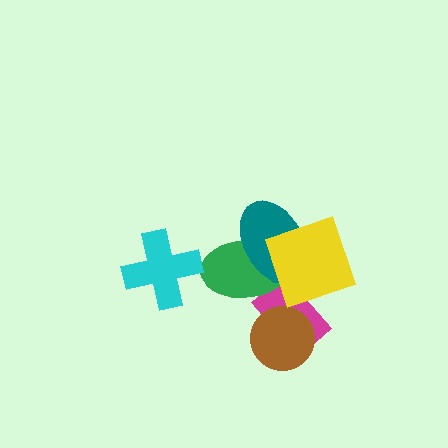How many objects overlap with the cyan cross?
0 objects overlap with the cyan cross.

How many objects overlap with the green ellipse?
3 objects overlap with the green ellipse.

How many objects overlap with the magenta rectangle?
3 objects overlap with the magenta rectangle.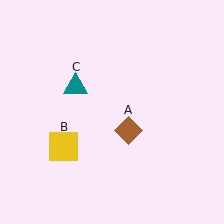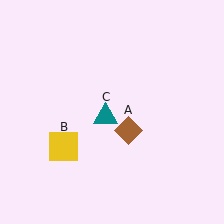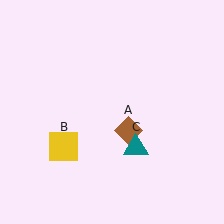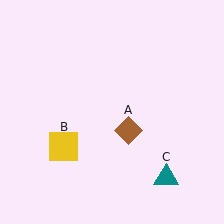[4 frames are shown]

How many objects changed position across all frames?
1 object changed position: teal triangle (object C).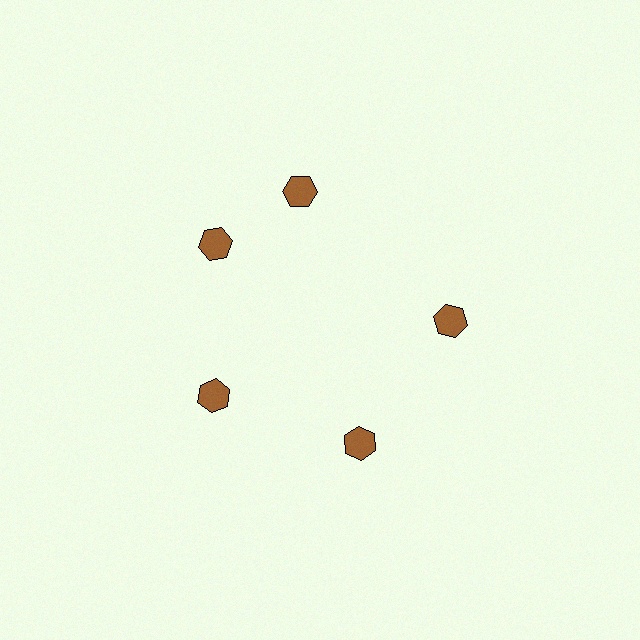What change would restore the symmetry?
The symmetry would be restored by rotating it back into even spacing with its neighbors so that all 5 hexagons sit at equal angles and equal distance from the center.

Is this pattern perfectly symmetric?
No. The 5 brown hexagons are arranged in a ring, but one element near the 1 o'clock position is rotated out of alignment along the ring, breaking the 5-fold rotational symmetry.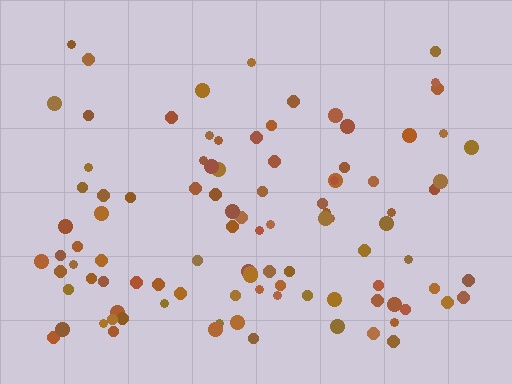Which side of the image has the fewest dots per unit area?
The top.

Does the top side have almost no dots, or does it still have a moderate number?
Still a moderate number, just noticeably fewer than the bottom.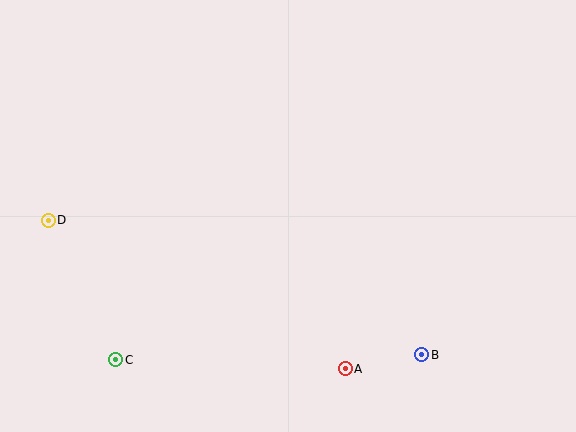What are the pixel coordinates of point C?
Point C is at (116, 360).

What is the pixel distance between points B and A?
The distance between B and A is 78 pixels.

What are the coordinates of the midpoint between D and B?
The midpoint between D and B is at (235, 287).